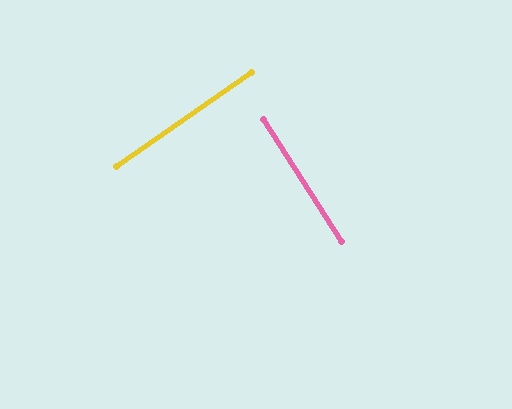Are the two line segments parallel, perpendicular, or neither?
Perpendicular — they meet at approximately 88°.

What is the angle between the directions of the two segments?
Approximately 88 degrees.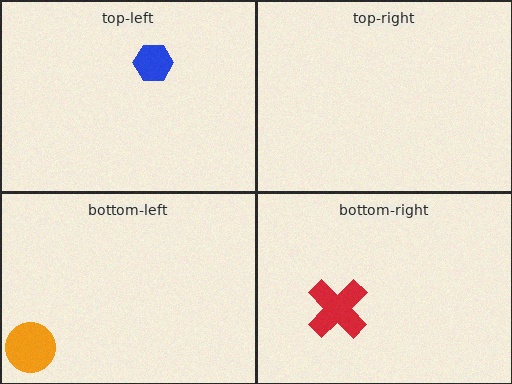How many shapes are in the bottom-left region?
1.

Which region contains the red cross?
The bottom-right region.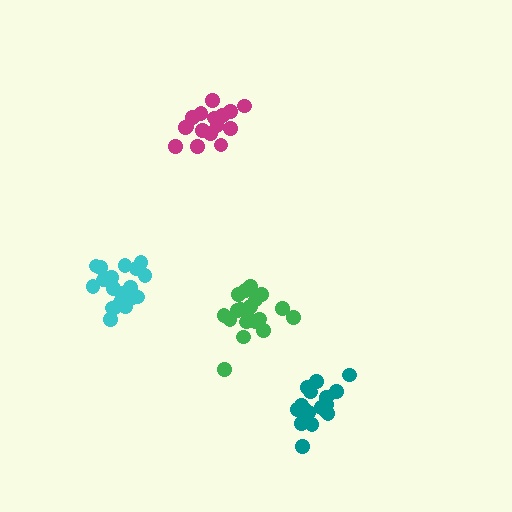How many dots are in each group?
Group 1: 20 dots, Group 2: 20 dots, Group 3: 19 dots, Group 4: 16 dots (75 total).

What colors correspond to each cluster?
The clusters are colored: cyan, green, teal, magenta.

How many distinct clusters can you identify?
There are 4 distinct clusters.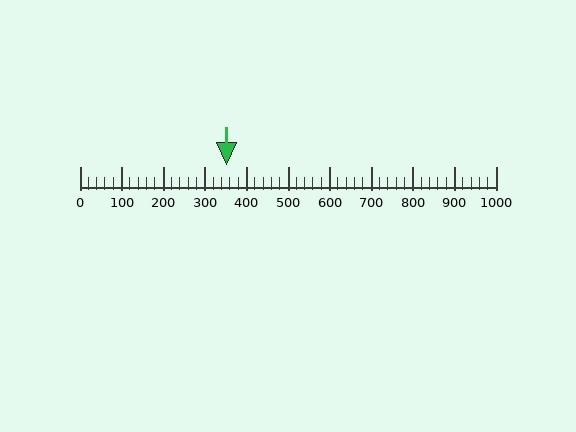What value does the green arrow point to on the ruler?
The green arrow points to approximately 351.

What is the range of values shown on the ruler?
The ruler shows values from 0 to 1000.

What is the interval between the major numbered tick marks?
The major tick marks are spaced 100 units apart.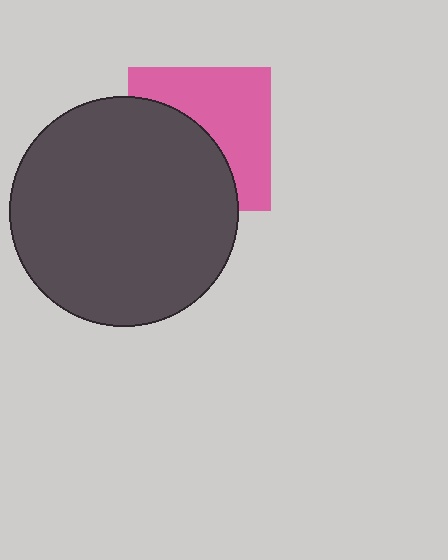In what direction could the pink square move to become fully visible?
The pink square could move toward the upper-right. That would shift it out from behind the dark gray circle entirely.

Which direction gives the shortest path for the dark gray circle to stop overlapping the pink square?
Moving toward the lower-left gives the shortest separation.